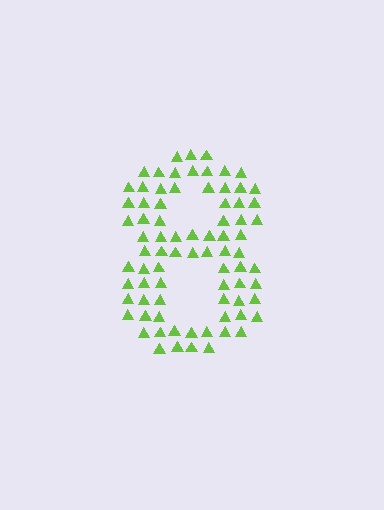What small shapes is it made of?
It is made of small triangles.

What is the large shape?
The large shape is the digit 8.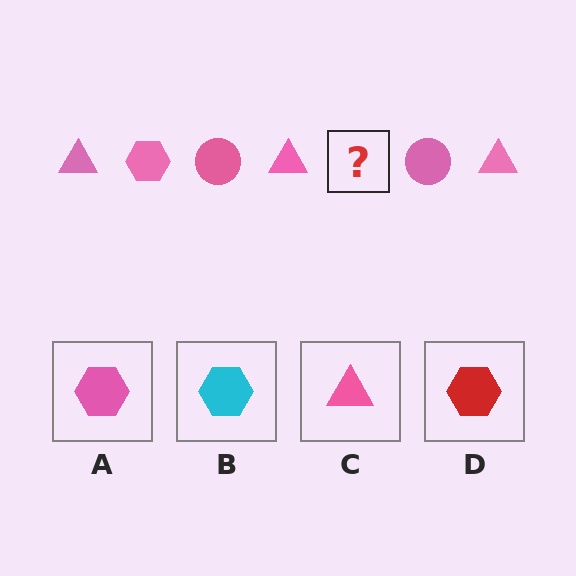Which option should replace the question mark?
Option A.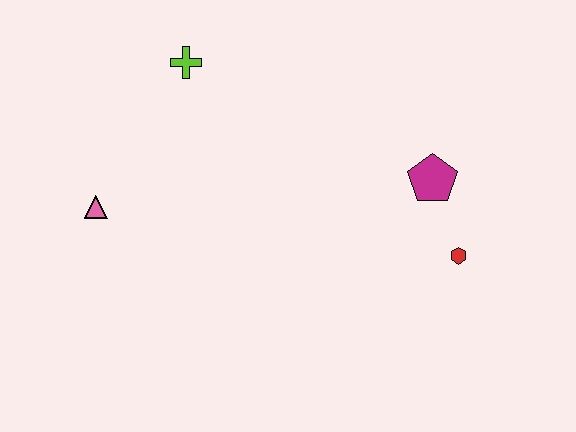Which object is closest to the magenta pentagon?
The red hexagon is closest to the magenta pentagon.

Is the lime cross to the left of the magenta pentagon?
Yes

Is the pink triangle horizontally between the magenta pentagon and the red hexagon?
No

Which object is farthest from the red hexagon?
The pink triangle is farthest from the red hexagon.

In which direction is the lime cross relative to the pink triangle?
The lime cross is above the pink triangle.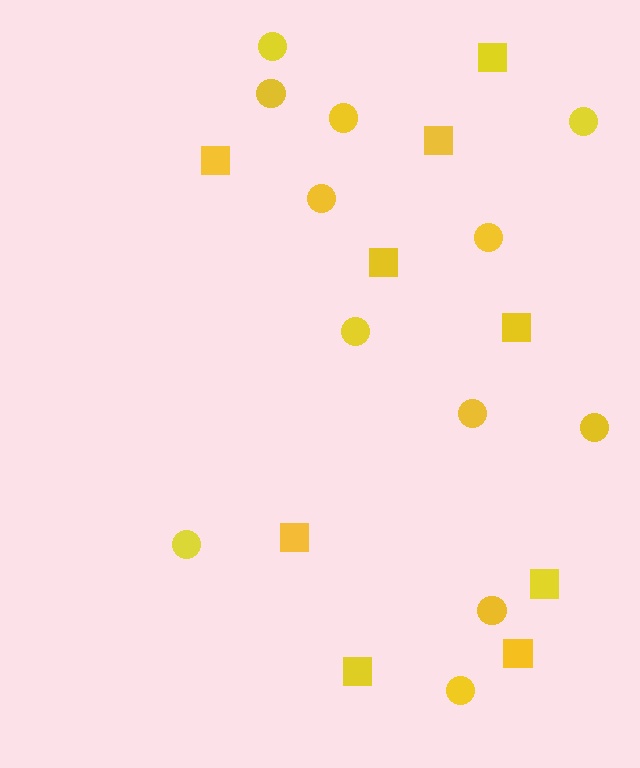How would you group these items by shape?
There are 2 groups: one group of circles (12) and one group of squares (9).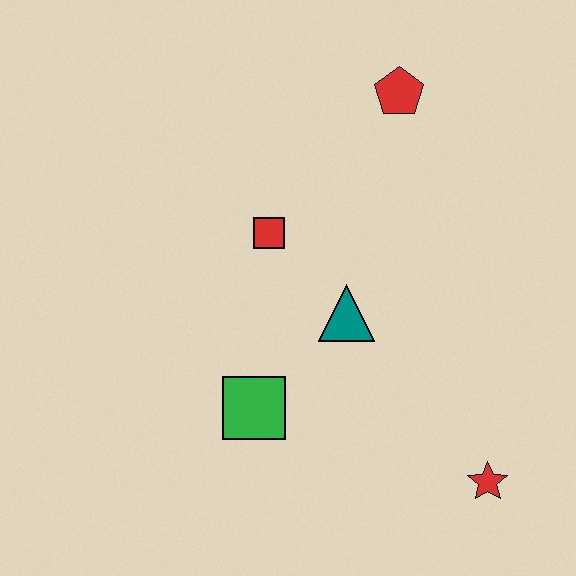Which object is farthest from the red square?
The red star is farthest from the red square.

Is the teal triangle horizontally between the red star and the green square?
Yes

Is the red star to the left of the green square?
No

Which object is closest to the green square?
The teal triangle is closest to the green square.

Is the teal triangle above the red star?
Yes